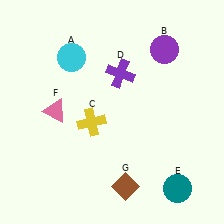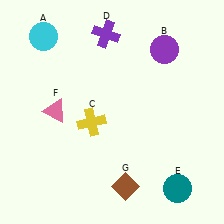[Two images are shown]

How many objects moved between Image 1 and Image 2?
2 objects moved between the two images.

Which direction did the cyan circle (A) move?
The cyan circle (A) moved left.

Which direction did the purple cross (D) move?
The purple cross (D) moved up.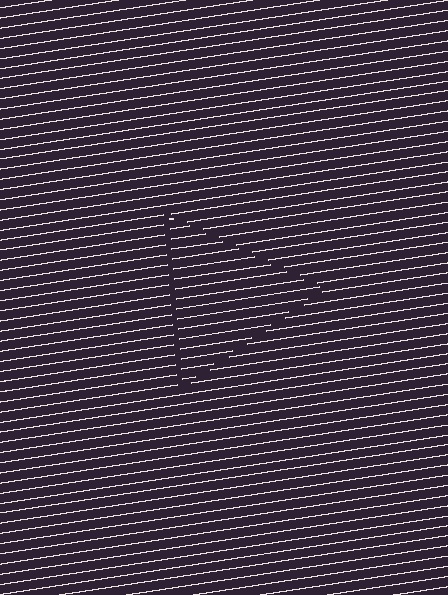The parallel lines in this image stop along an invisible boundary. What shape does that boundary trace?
An illusory triangle. The interior of the shape contains the same grating, shifted by half a period — the contour is defined by the phase discontinuity where line-ends from the inner and outer gratings abut.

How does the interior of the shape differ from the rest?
The interior of the shape contains the same grating, shifted by half a period — the contour is defined by the phase discontinuity where line-ends from the inner and outer gratings abut.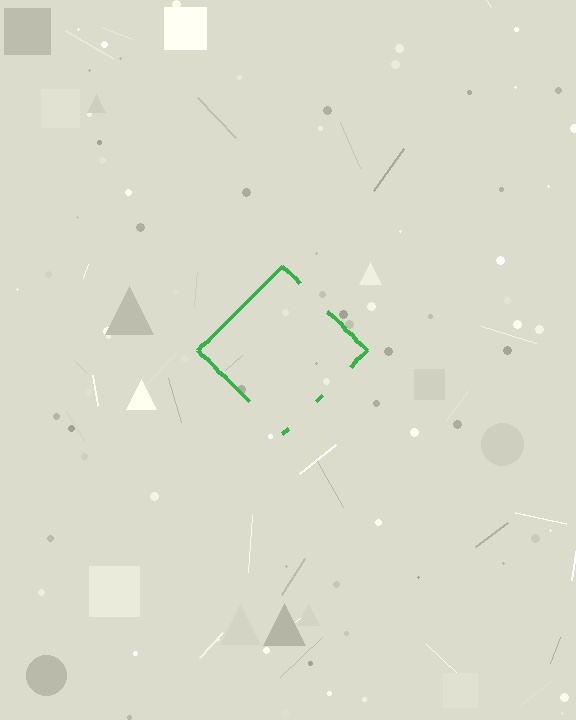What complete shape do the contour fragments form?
The contour fragments form a diamond.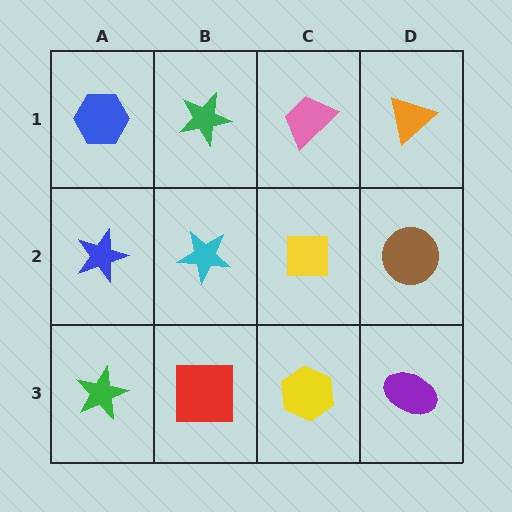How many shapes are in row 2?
4 shapes.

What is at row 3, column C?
A yellow hexagon.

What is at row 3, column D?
A purple ellipse.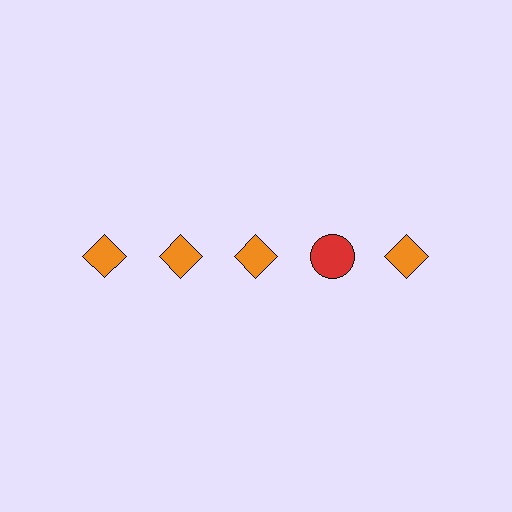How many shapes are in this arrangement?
There are 5 shapes arranged in a grid pattern.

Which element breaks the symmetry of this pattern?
The red circle in the top row, second from right column breaks the symmetry. All other shapes are orange diamonds.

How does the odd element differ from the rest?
It differs in both color (red instead of orange) and shape (circle instead of diamond).